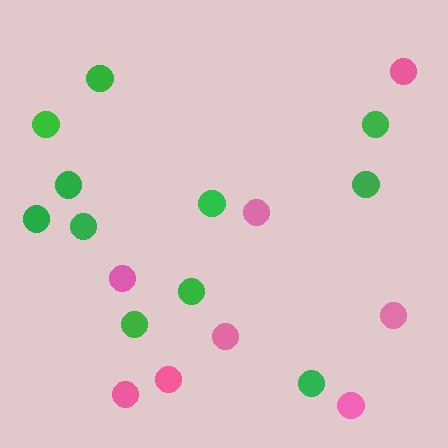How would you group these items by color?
There are 2 groups: one group of green circles (11) and one group of pink circles (8).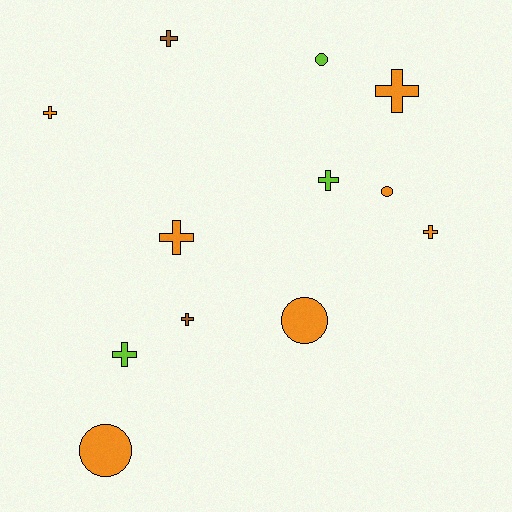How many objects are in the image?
There are 12 objects.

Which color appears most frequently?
Orange, with 7 objects.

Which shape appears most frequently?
Cross, with 8 objects.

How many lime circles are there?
There is 1 lime circle.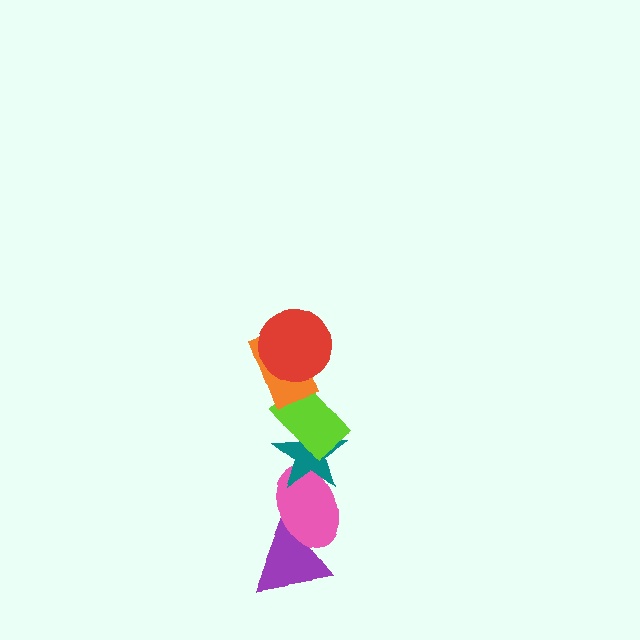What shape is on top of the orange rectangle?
The red circle is on top of the orange rectangle.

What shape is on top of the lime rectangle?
The orange rectangle is on top of the lime rectangle.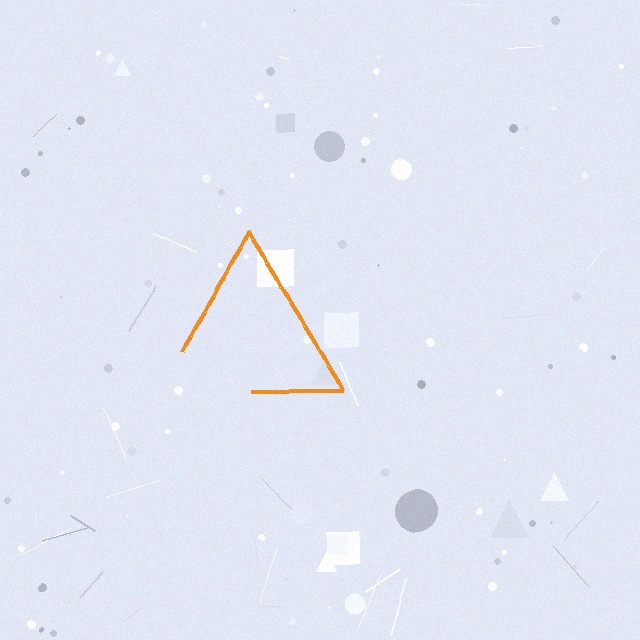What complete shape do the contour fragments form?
The contour fragments form a triangle.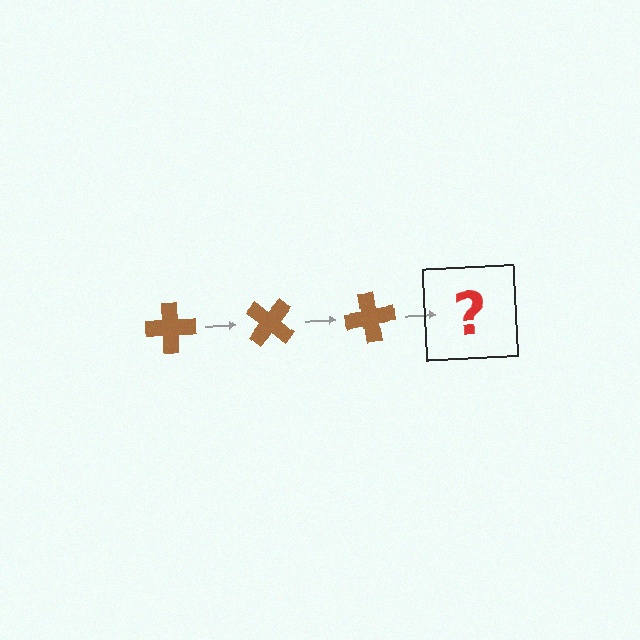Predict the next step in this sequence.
The next step is a brown cross rotated 120 degrees.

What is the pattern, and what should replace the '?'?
The pattern is that the cross rotates 40 degrees each step. The '?' should be a brown cross rotated 120 degrees.